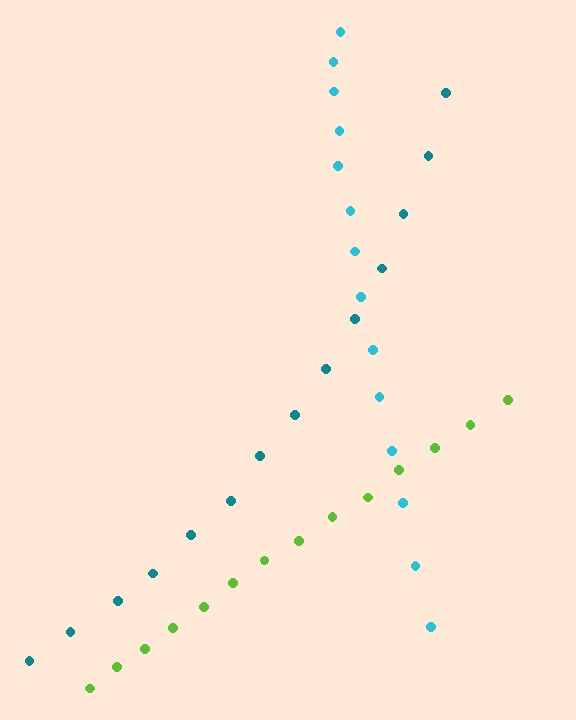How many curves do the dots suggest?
There are 3 distinct paths.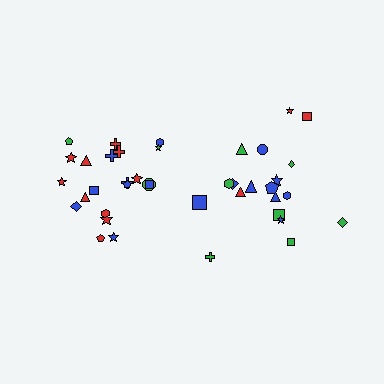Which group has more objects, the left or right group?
The left group.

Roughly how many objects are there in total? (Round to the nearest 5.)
Roughly 40 objects in total.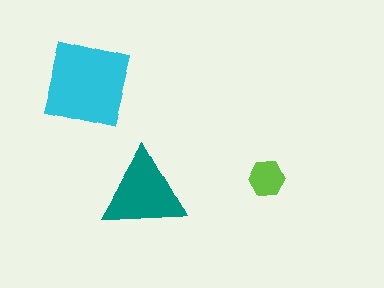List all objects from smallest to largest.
The lime hexagon, the teal triangle, the cyan square.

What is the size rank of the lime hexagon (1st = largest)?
3rd.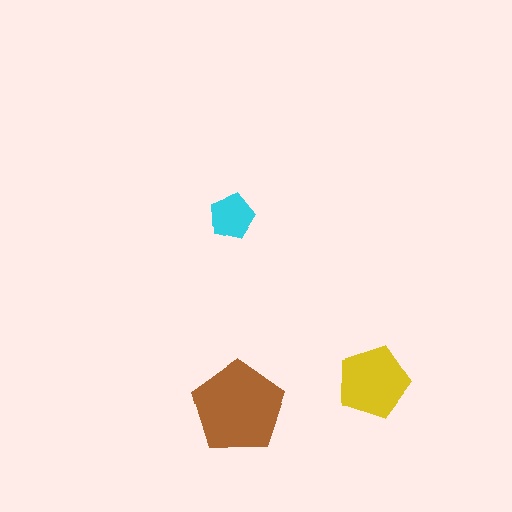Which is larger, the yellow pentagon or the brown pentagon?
The brown one.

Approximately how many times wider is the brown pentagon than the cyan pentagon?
About 2 times wider.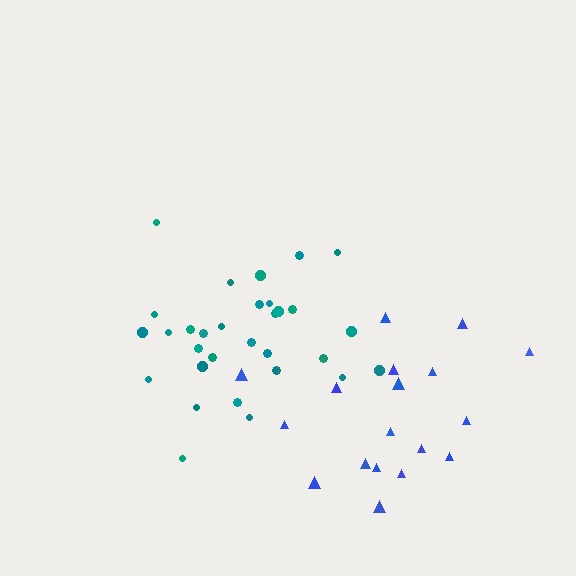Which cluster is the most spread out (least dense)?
Blue.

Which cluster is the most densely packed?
Teal.